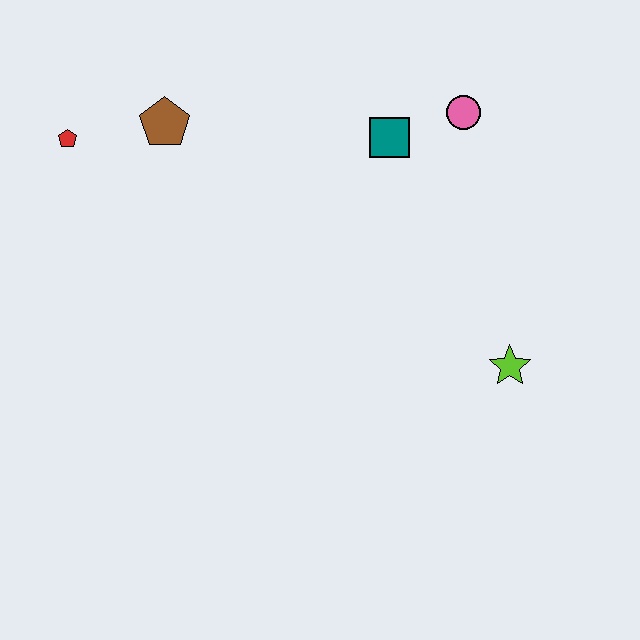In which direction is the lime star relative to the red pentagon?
The lime star is to the right of the red pentagon.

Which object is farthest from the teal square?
The red pentagon is farthest from the teal square.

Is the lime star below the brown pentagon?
Yes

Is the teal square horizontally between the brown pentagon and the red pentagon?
No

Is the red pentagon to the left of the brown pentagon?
Yes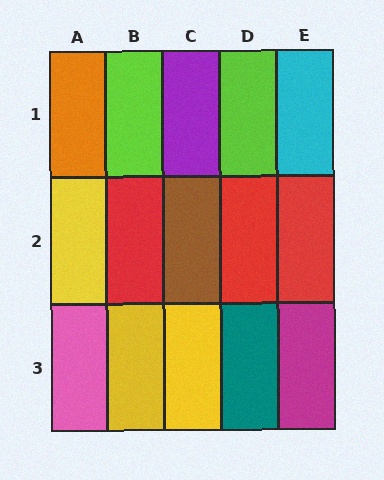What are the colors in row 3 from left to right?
Pink, yellow, yellow, teal, magenta.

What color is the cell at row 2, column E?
Red.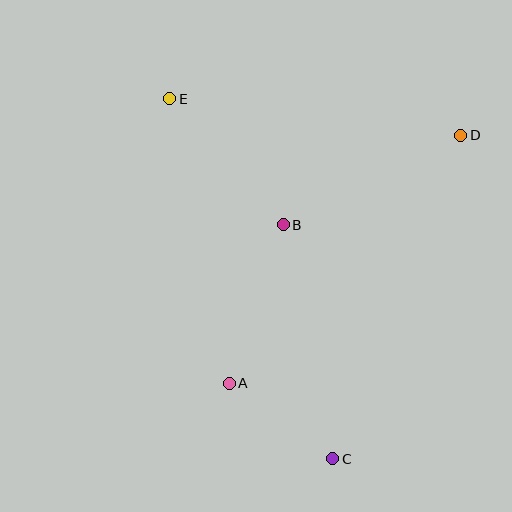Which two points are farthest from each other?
Points C and E are farthest from each other.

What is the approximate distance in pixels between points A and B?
The distance between A and B is approximately 168 pixels.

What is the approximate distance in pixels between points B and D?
The distance between B and D is approximately 199 pixels.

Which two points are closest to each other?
Points A and C are closest to each other.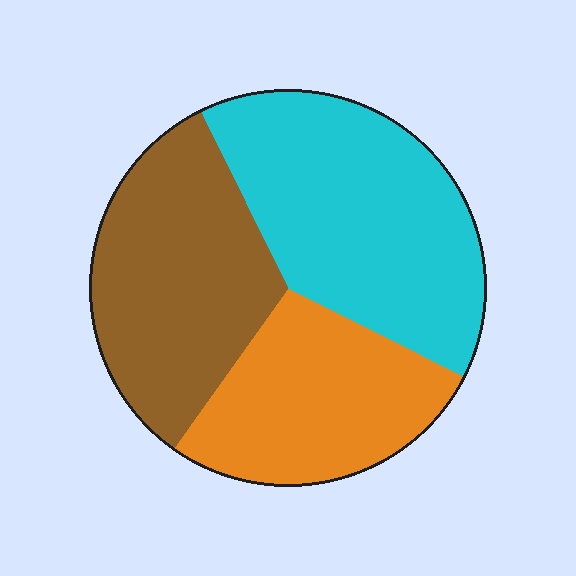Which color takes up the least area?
Orange, at roughly 25%.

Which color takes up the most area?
Cyan, at roughly 40%.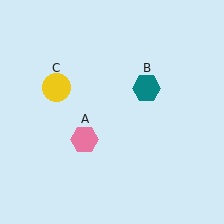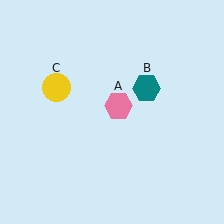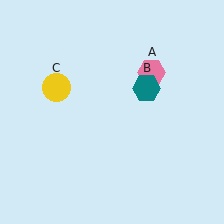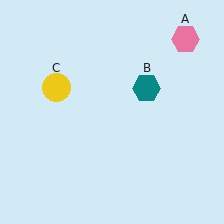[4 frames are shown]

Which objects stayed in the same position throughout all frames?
Teal hexagon (object B) and yellow circle (object C) remained stationary.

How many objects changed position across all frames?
1 object changed position: pink hexagon (object A).